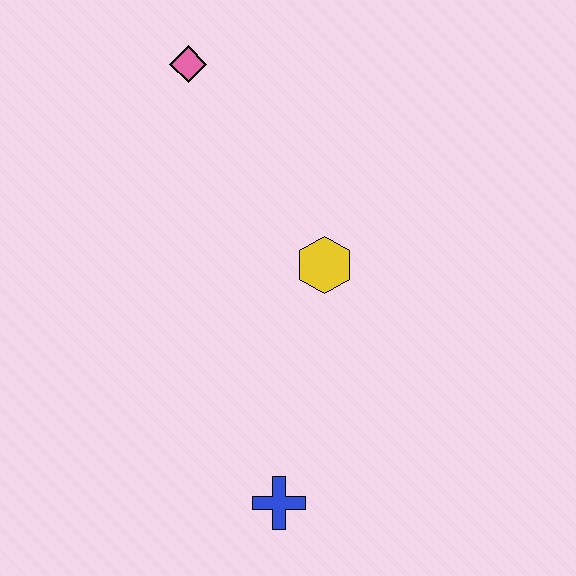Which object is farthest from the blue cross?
The pink diamond is farthest from the blue cross.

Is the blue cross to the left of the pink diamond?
No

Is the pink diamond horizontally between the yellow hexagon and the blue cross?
No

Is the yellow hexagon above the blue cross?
Yes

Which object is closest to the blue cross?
The yellow hexagon is closest to the blue cross.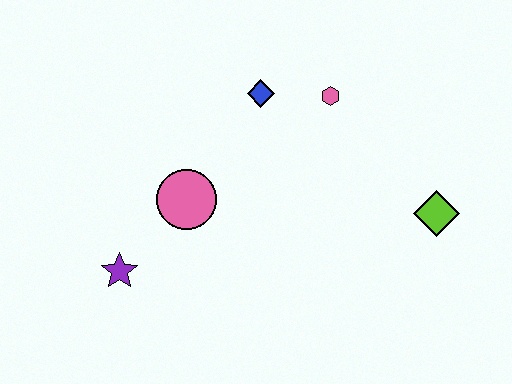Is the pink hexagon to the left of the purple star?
No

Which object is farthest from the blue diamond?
The purple star is farthest from the blue diamond.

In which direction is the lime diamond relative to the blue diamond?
The lime diamond is to the right of the blue diamond.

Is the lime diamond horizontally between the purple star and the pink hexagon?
No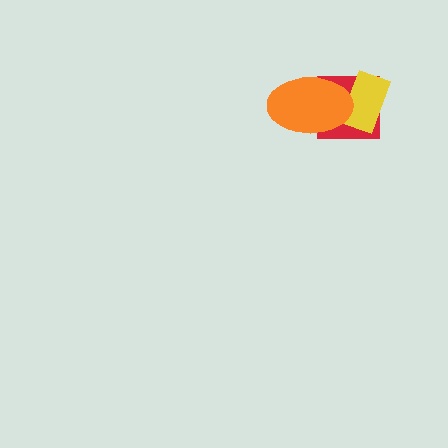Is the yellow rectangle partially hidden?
Yes, it is partially covered by another shape.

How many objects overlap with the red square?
2 objects overlap with the red square.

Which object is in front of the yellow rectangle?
The orange ellipse is in front of the yellow rectangle.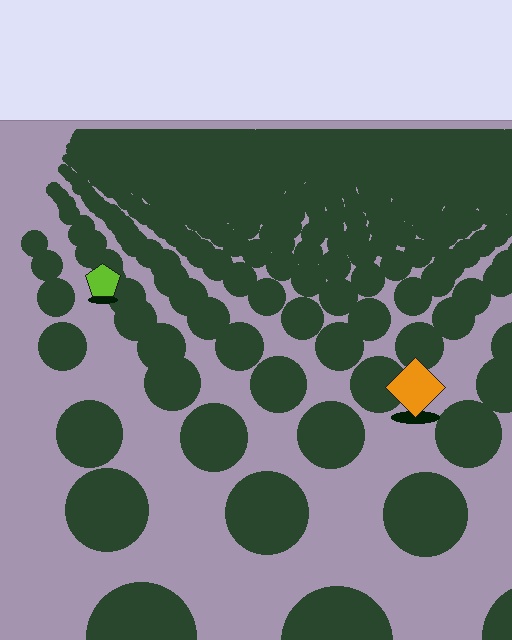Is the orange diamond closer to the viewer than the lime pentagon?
Yes. The orange diamond is closer — you can tell from the texture gradient: the ground texture is coarser near it.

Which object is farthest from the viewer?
The lime pentagon is farthest from the viewer. It appears smaller and the ground texture around it is denser.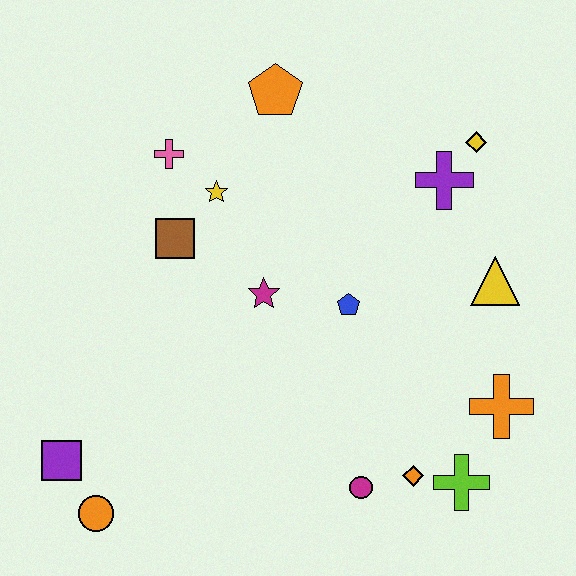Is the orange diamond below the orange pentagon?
Yes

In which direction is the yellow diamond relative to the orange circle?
The yellow diamond is to the right of the orange circle.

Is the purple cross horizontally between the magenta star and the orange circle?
No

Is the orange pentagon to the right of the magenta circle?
No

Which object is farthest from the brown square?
The lime cross is farthest from the brown square.